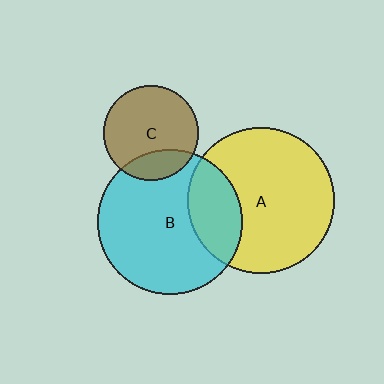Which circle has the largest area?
Circle A (yellow).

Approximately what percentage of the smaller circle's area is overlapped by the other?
Approximately 20%.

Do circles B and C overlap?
Yes.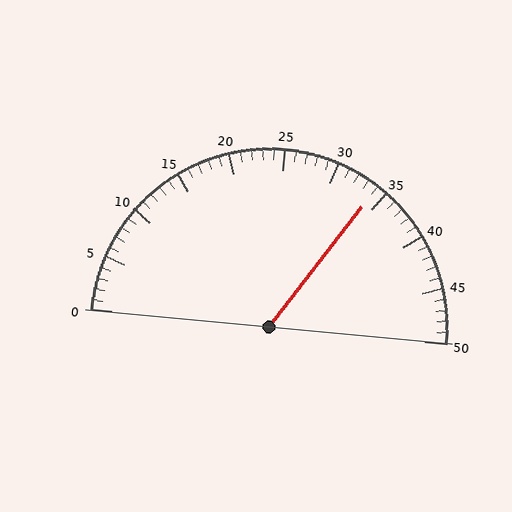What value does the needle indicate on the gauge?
The needle indicates approximately 34.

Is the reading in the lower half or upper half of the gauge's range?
The reading is in the upper half of the range (0 to 50).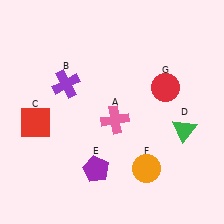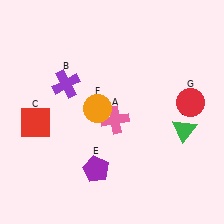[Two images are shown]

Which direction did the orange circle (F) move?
The orange circle (F) moved up.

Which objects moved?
The objects that moved are: the orange circle (F), the red circle (G).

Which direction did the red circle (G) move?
The red circle (G) moved right.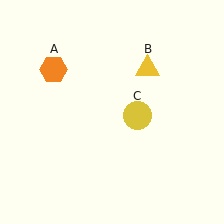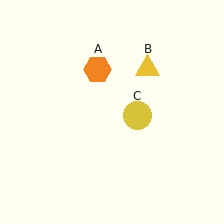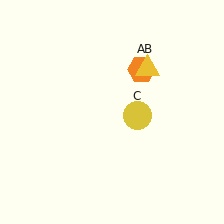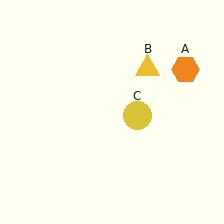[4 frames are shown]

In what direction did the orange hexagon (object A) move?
The orange hexagon (object A) moved right.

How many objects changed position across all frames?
1 object changed position: orange hexagon (object A).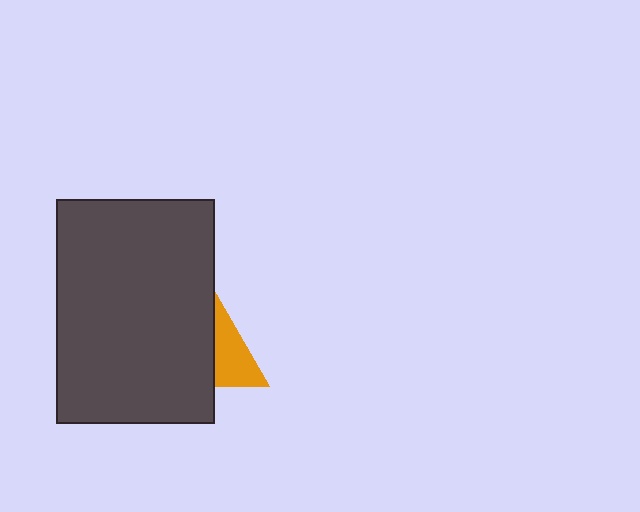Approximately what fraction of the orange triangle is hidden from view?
Roughly 68% of the orange triangle is hidden behind the dark gray rectangle.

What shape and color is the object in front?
The object in front is a dark gray rectangle.